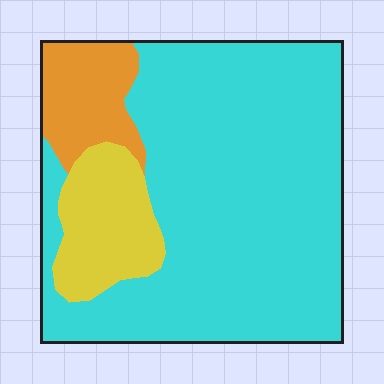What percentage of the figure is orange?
Orange takes up about one eighth (1/8) of the figure.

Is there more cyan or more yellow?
Cyan.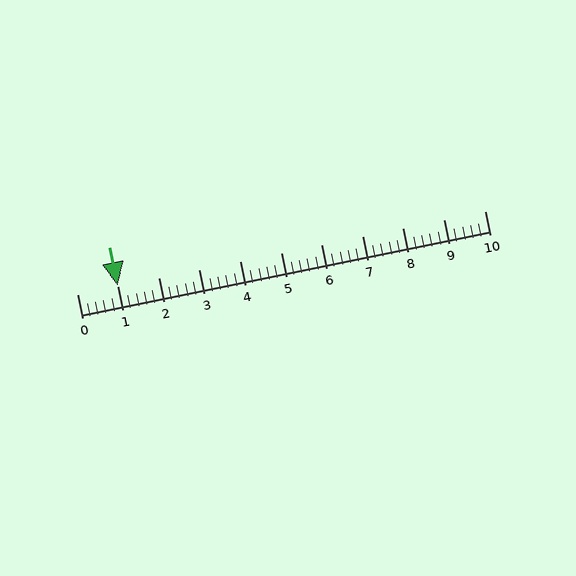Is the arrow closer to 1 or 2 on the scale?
The arrow is closer to 1.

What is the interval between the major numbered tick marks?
The major tick marks are spaced 1 units apart.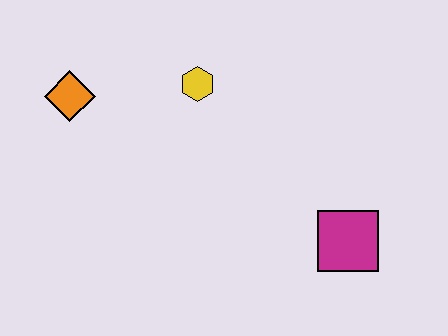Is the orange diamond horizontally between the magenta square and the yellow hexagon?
No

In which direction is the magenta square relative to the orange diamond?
The magenta square is to the right of the orange diamond.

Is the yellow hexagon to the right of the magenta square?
No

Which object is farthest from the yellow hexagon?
The magenta square is farthest from the yellow hexagon.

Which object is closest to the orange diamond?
The yellow hexagon is closest to the orange diamond.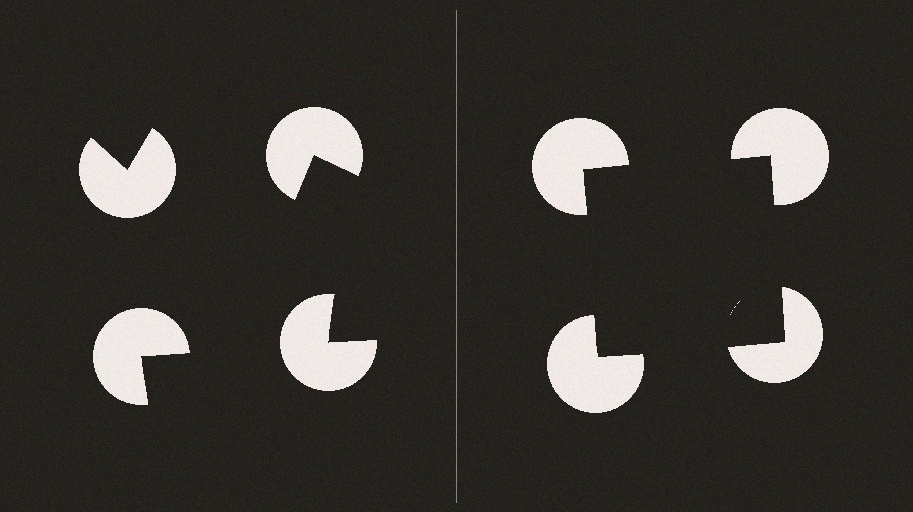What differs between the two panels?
The pac-man discs are positioned identically on both sides; only the wedge orientations differ. On the right they align to a square; on the left they are misaligned.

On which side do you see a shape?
An illusory square appears on the right side. On the left side the wedge cuts are rotated, so no coherent shape forms.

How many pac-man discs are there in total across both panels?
8 — 4 on each side.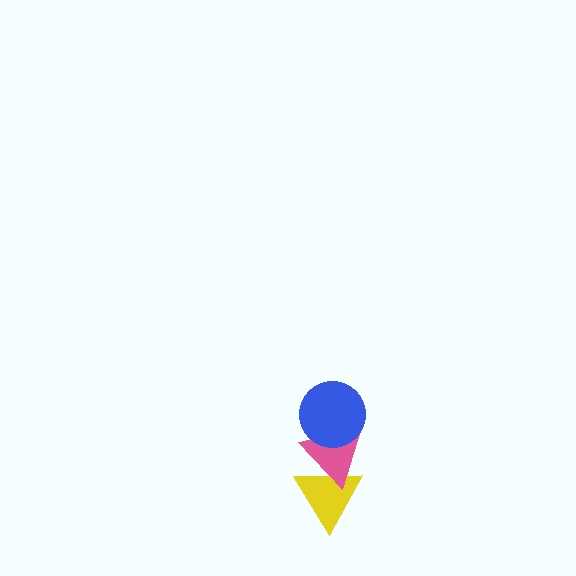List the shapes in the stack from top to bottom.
From top to bottom: the blue circle, the pink triangle, the yellow triangle.